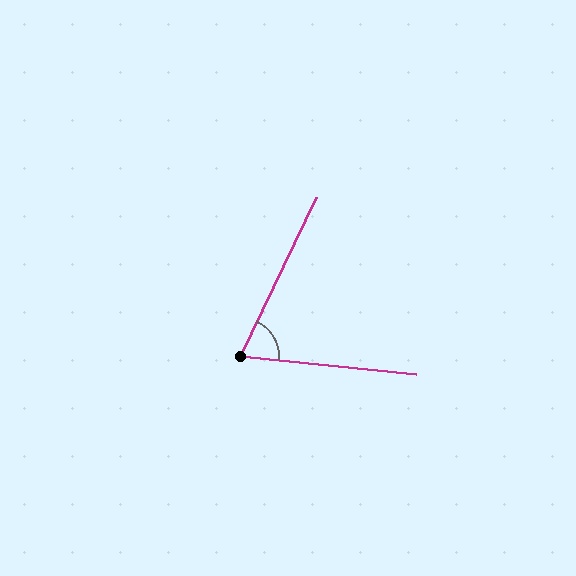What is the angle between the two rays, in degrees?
Approximately 70 degrees.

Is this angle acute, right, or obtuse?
It is acute.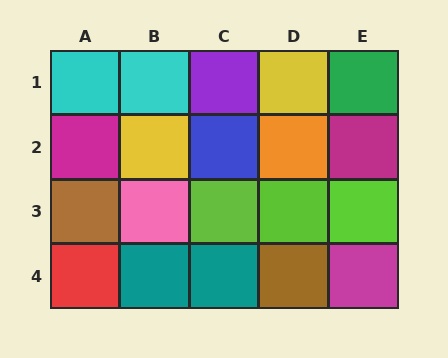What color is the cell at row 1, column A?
Cyan.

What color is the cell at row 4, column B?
Teal.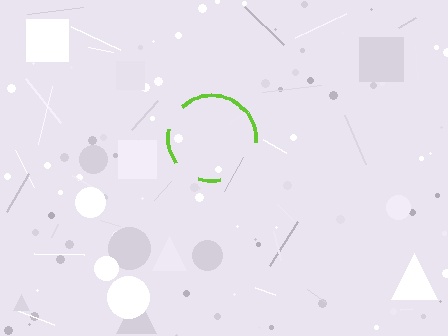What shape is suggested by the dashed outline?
The dashed outline suggests a circle.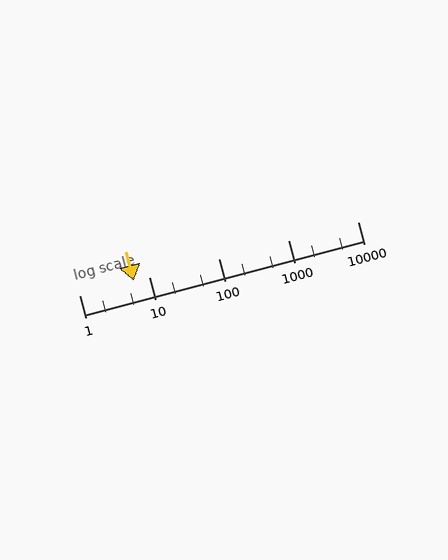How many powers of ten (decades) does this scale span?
The scale spans 4 decades, from 1 to 10000.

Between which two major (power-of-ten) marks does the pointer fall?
The pointer is between 1 and 10.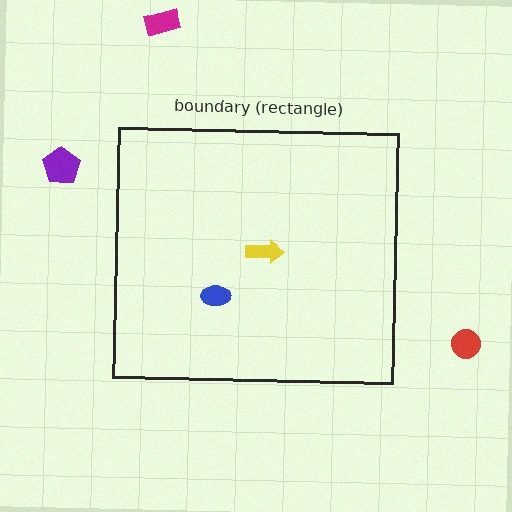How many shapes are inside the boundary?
2 inside, 3 outside.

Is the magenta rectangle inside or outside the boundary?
Outside.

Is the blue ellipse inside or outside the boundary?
Inside.